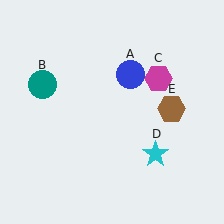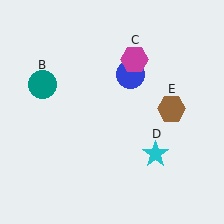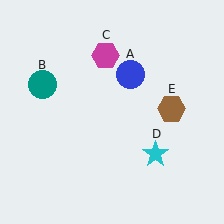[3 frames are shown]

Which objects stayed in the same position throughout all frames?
Blue circle (object A) and teal circle (object B) and cyan star (object D) and brown hexagon (object E) remained stationary.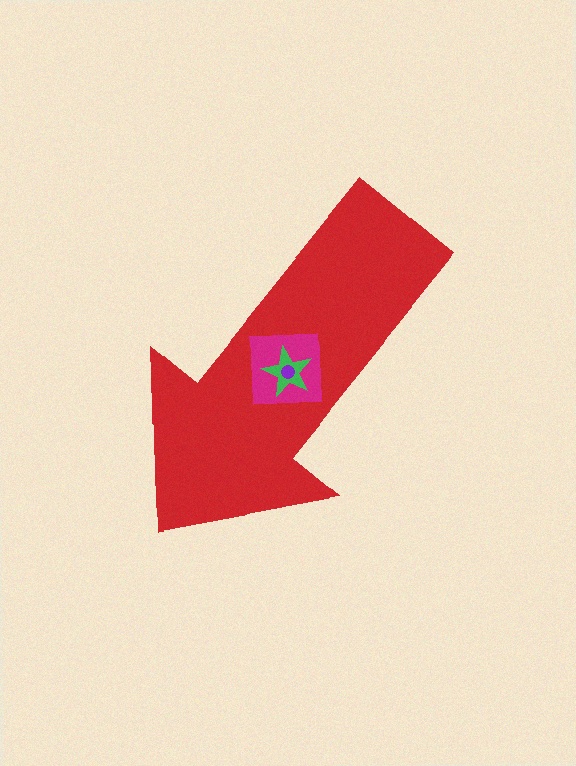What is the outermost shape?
The red arrow.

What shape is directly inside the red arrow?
The magenta square.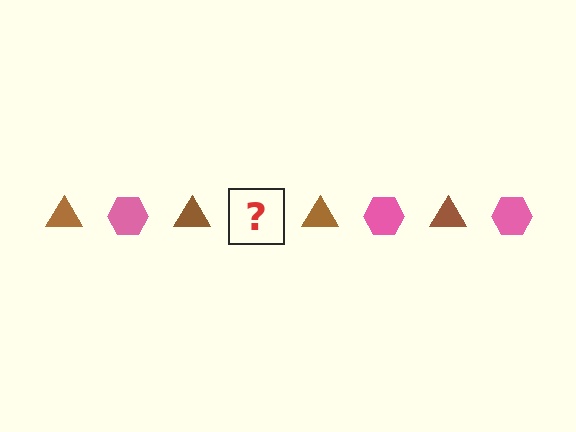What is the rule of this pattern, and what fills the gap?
The rule is that the pattern alternates between brown triangle and pink hexagon. The gap should be filled with a pink hexagon.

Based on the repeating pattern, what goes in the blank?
The blank should be a pink hexagon.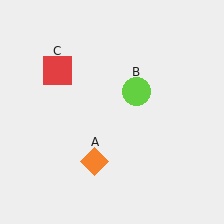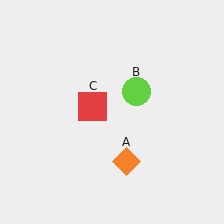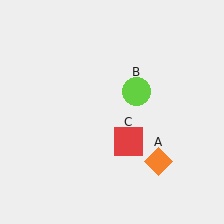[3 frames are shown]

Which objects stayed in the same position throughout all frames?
Lime circle (object B) remained stationary.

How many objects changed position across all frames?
2 objects changed position: orange diamond (object A), red square (object C).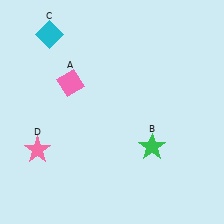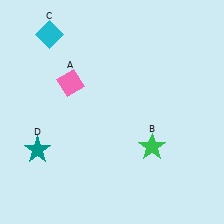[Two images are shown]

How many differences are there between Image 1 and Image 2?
There is 1 difference between the two images.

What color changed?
The star (D) changed from pink in Image 1 to teal in Image 2.